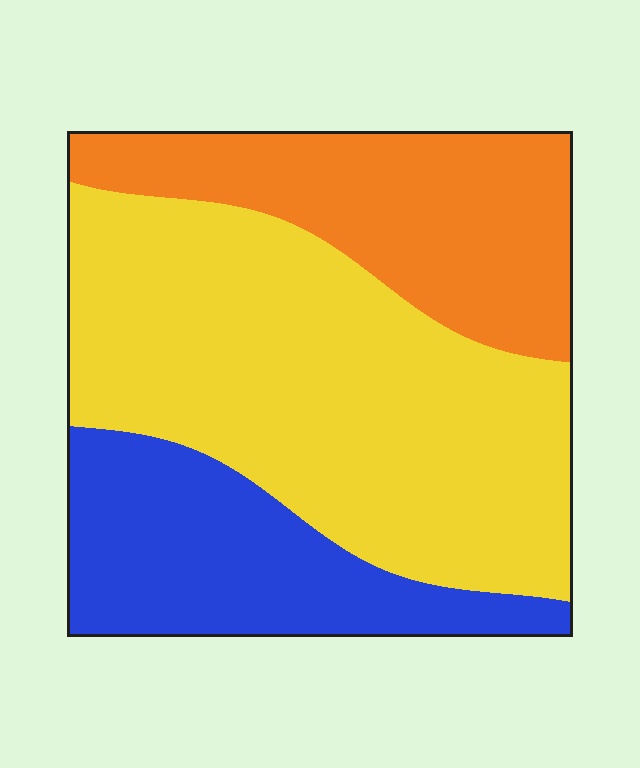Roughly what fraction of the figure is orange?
Orange takes up about one quarter (1/4) of the figure.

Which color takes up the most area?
Yellow, at roughly 50%.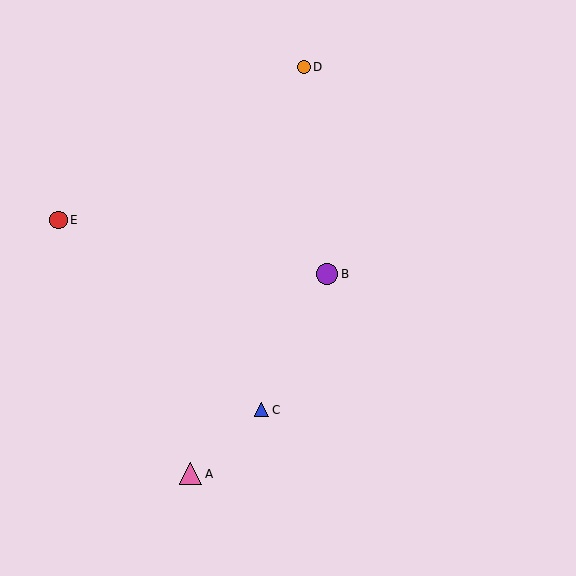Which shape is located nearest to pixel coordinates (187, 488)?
The pink triangle (labeled A) at (191, 474) is nearest to that location.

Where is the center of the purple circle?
The center of the purple circle is at (327, 274).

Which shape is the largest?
The pink triangle (labeled A) is the largest.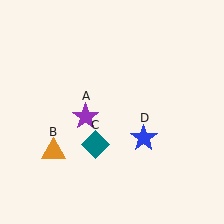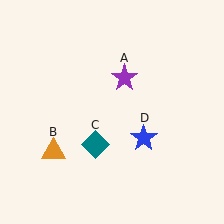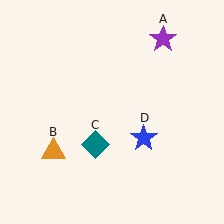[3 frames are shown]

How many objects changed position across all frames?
1 object changed position: purple star (object A).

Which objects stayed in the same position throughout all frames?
Orange triangle (object B) and teal diamond (object C) and blue star (object D) remained stationary.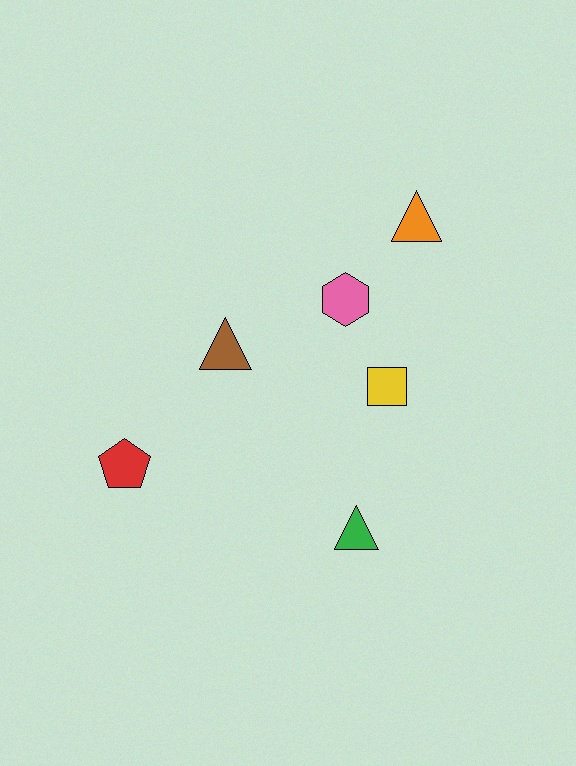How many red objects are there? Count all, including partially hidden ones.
There is 1 red object.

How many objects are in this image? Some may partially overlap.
There are 6 objects.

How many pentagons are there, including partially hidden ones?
There is 1 pentagon.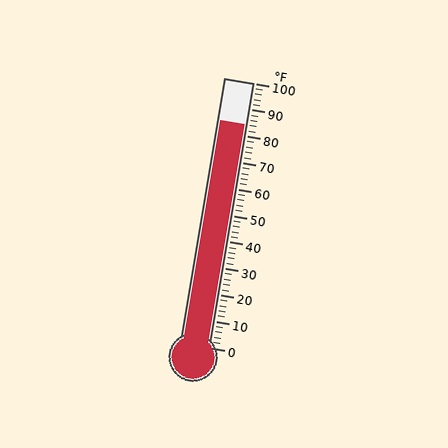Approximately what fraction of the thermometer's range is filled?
The thermometer is filled to approximately 85% of its range.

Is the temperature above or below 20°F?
The temperature is above 20°F.